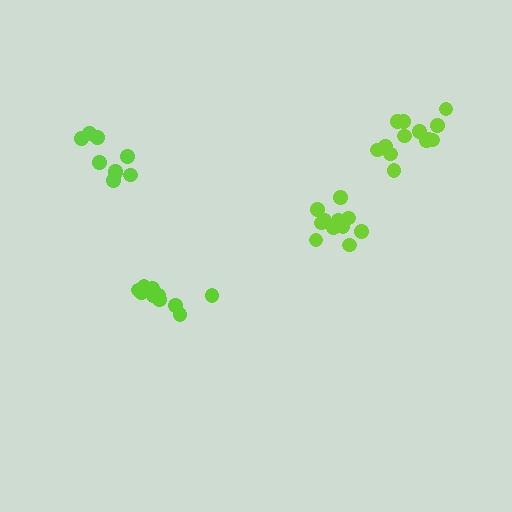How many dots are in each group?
Group 1: 9 dots, Group 2: 10 dots, Group 3: 11 dots, Group 4: 13 dots (43 total).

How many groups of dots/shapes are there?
There are 4 groups.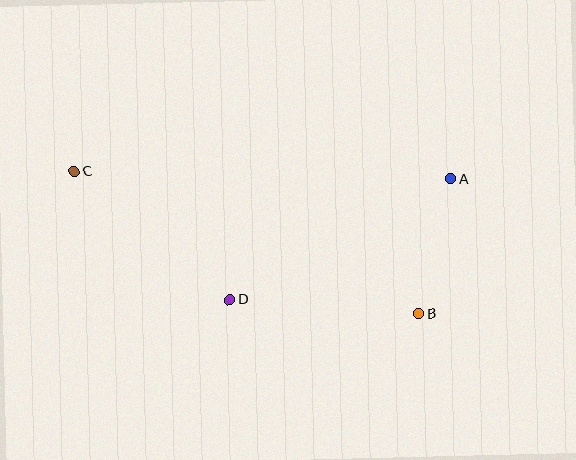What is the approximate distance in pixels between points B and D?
The distance between B and D is approximately 190 pixels.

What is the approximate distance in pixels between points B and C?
The distance between B and C is approximately 373 pixels.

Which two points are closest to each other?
Points A and B are closest to each other.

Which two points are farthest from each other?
Points A and C are farthest from each other.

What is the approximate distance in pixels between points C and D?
The distance between C and D is approximately 202 pixels.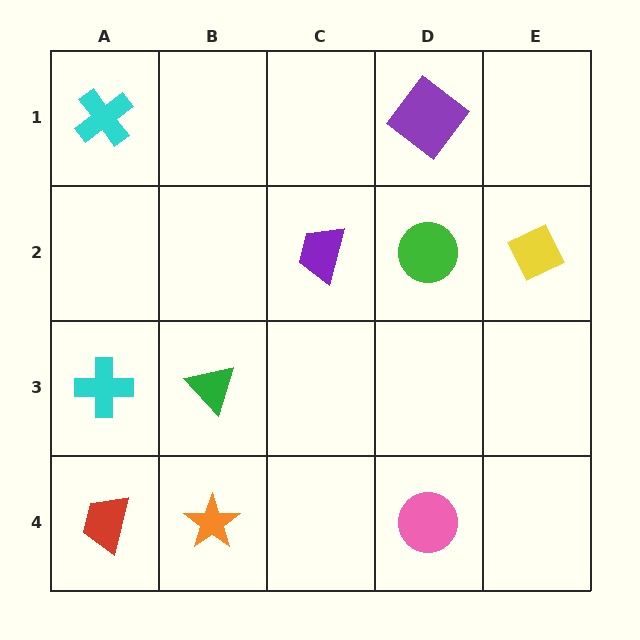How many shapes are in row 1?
2 shapes.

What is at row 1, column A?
A cyan cross.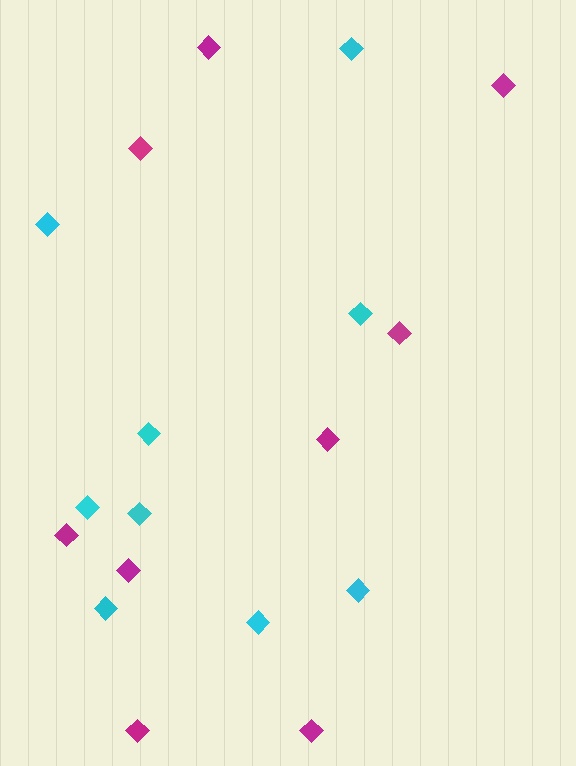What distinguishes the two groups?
There are 2 groups: one group of cyan diamonds (9) and one group of magenta diamonds (9).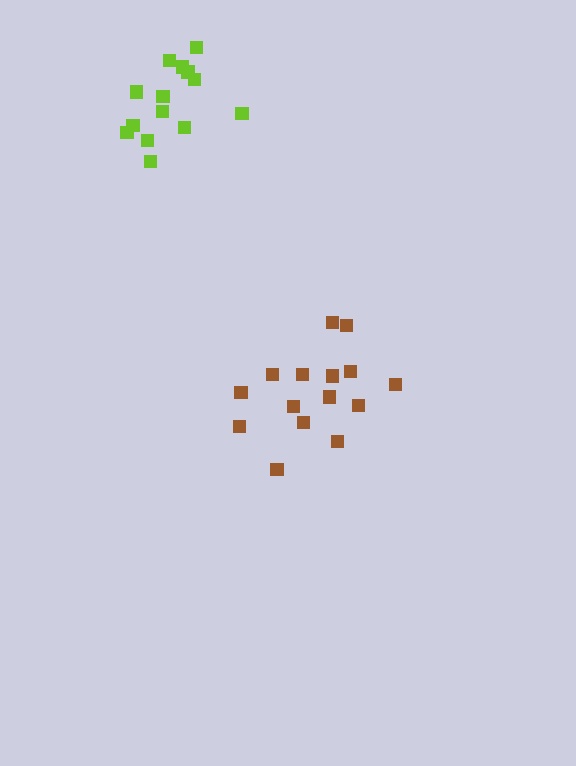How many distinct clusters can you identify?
There are 2 distinct clusters.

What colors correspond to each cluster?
The clusters are colored: lime, brown.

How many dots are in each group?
Group 1: 14 dots, Group 2: 15 dots (29 total).